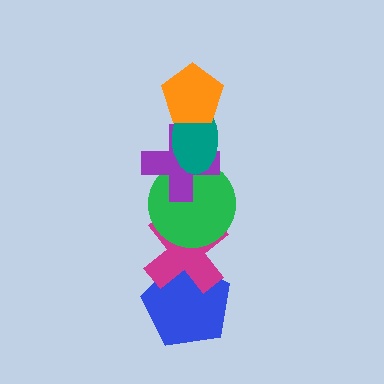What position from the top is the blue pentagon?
The blue pentagon is 6th from the top.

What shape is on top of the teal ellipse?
The orange pentagon is on top of the teal ellipse.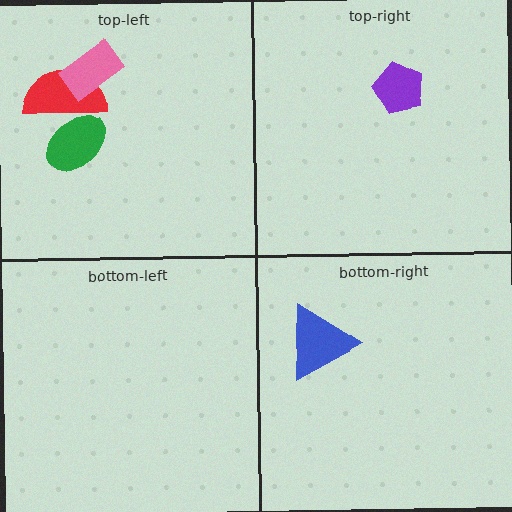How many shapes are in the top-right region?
1.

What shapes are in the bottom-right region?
The blue triangle.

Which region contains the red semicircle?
The top-left region.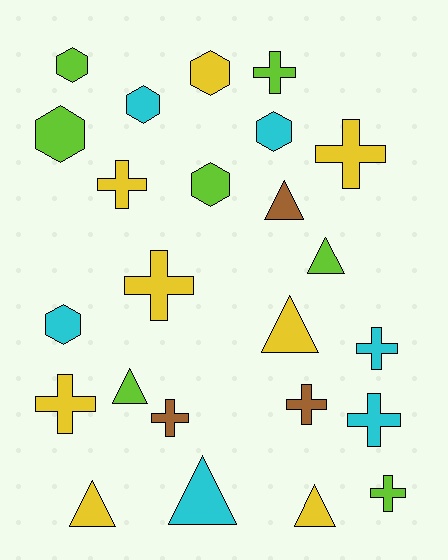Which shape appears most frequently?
Cross, with 10 objects.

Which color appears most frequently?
Yellow, with 8 objects.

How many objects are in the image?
There are 24 objects.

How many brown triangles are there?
There is 1 brown triangle.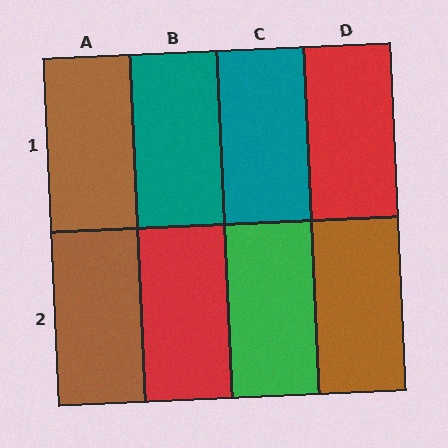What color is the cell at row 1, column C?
Teal.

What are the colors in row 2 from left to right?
Brown, red, green, brown.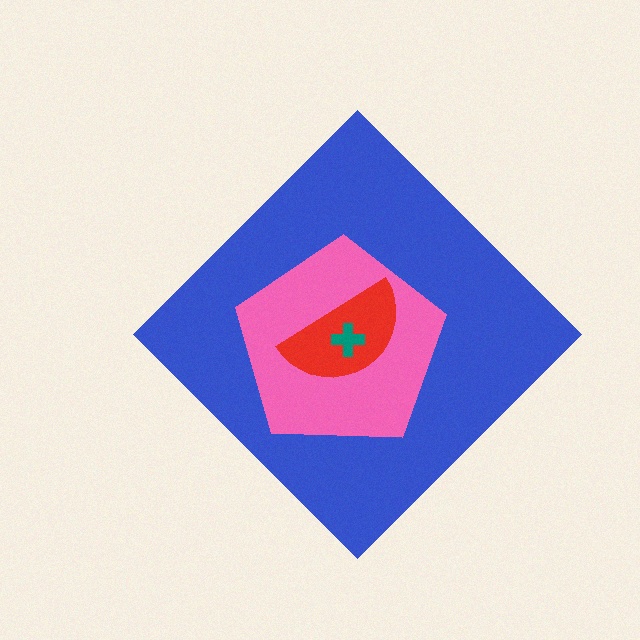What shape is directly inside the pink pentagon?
The red semicircle.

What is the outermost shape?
The blue diamond.